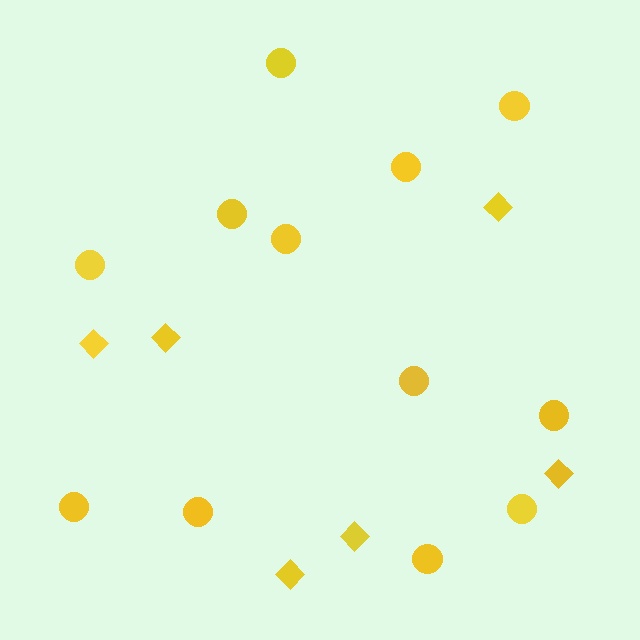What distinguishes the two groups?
There are 2 groups: one group of diamonds (6) and one group of circles (12).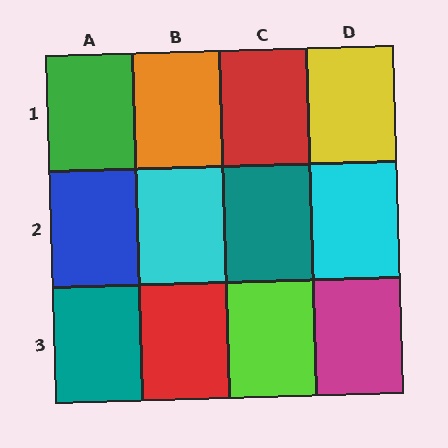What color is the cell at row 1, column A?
Green.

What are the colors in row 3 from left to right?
Teal, red, lime, magenta.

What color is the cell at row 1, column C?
Red.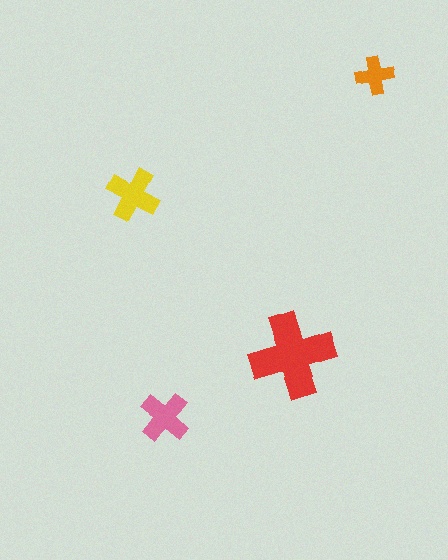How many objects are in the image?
There are 4 objects in the image.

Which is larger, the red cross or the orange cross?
The red one.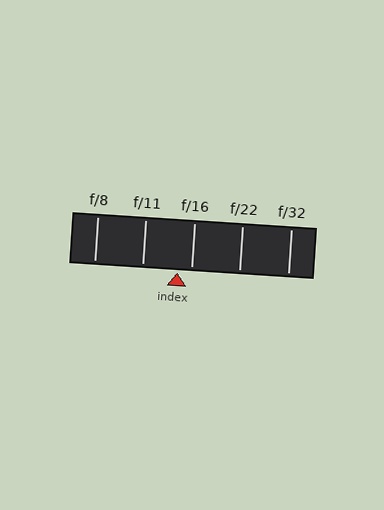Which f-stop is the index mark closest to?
The index mark is closest to f/16.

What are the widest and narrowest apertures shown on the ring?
The widest aperture shown is f/8 and the narrowest is f/32.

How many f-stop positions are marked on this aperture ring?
There are 5 f-stop positions marked.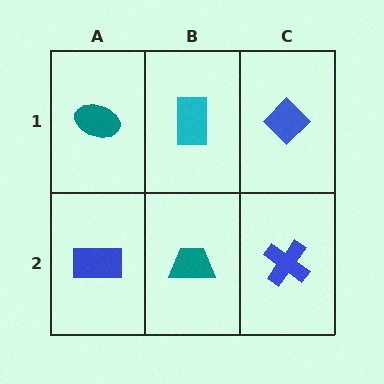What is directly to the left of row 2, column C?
A teal trapezoid.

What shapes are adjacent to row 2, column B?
A cyan rectangle (row 1, column B), a blue rectangle (row 2, column A), a blue cross (row 2, column C).